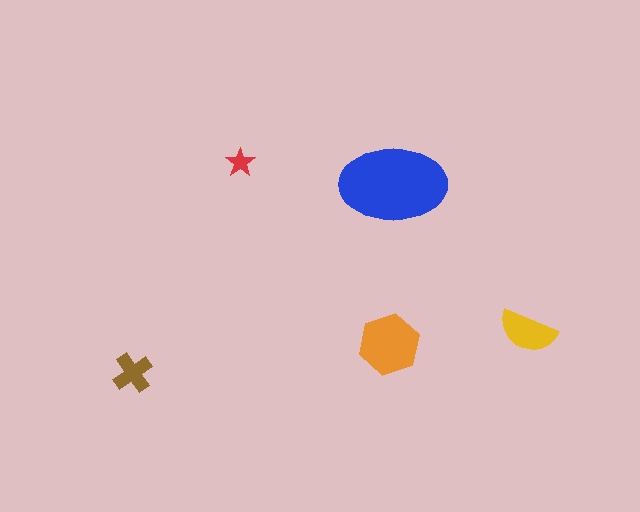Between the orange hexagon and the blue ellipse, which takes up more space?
The blue ellipse.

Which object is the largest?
The blue ellipse.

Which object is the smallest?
The red star.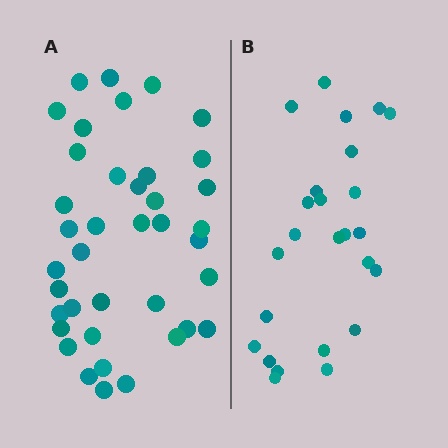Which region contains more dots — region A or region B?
Region A (the left region) has more dots.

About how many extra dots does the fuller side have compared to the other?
Region A has approximately 15 more dots than region B.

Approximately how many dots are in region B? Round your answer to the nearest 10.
About 20 dots. (The exact count is 25, which rounds to 20.)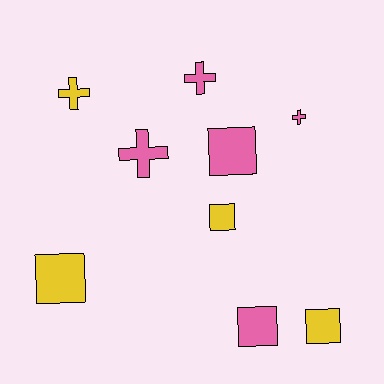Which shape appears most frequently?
Square, with 5 objects.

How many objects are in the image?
There are 9 objects.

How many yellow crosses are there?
There is 1 yellow cross.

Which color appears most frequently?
Pink, with 5 objects.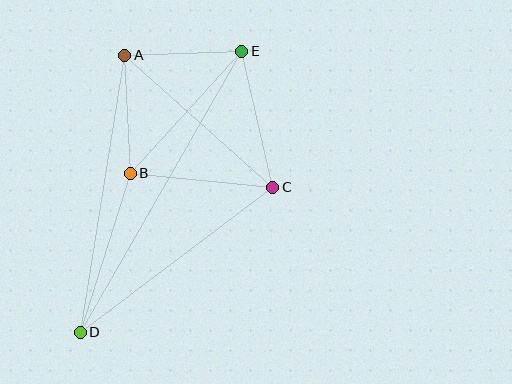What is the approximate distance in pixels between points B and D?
The distance between B and D is approximately 167 pixels.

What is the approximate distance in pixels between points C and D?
The distance between C and D is approximately 241 pixels.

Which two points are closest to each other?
Points A and E are closest to each other.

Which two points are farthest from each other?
Points D and E are farthest from each other.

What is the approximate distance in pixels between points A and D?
The distance between A and D is approximately 281 pixels.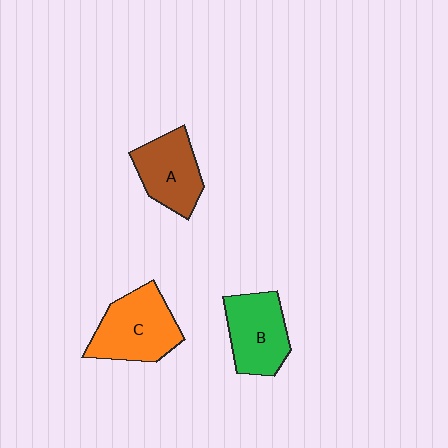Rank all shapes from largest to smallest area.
From largest to smallest: C (orange), B (green), A (brown).